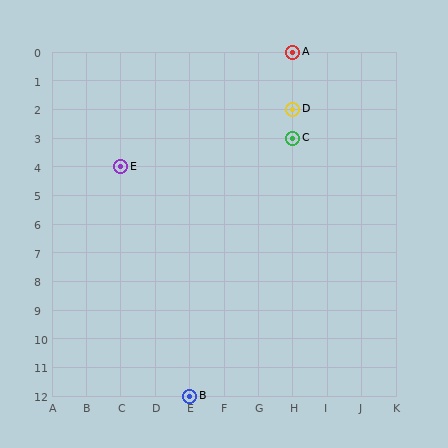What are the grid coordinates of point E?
Point E is at grid coordinates (C, 4).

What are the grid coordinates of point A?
Point A is at grid coordinates (H, 0).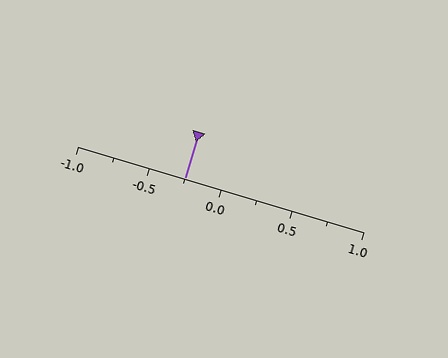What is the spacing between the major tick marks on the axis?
The major ticks are spaced 0.5 apart.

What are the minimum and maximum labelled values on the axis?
The axis runs from -1.0 to 1.0.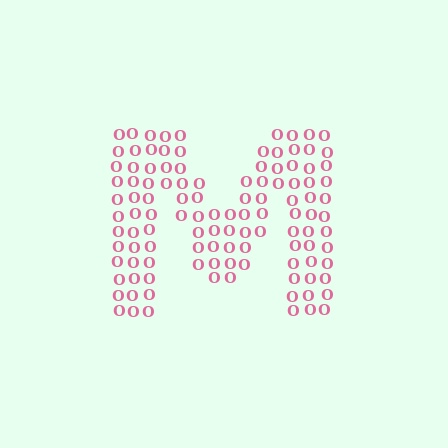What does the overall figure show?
The overall figure shows the letter M.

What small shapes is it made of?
It is made of small letter O's.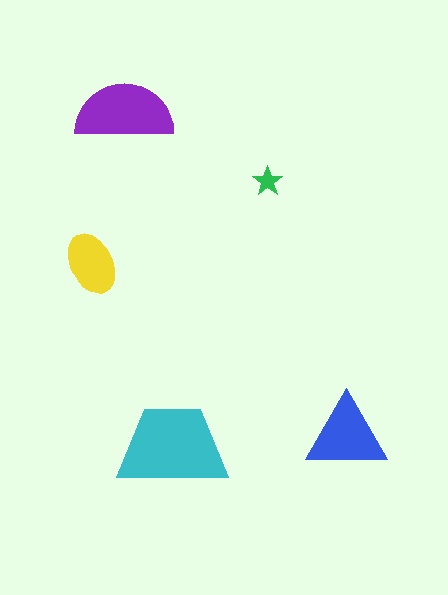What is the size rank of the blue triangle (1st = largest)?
3rd.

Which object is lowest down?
The cyan trapezoid is bottommost.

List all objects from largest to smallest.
The cyan trapezoid, the purple semicircle, the blue triangle, the yellow ellipse, the green star.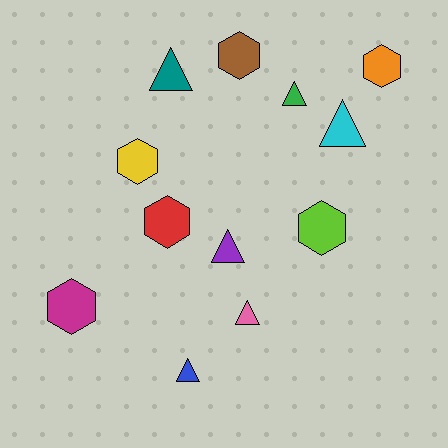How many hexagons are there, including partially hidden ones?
There are 6 hexagons.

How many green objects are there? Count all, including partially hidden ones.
There is 1 green object.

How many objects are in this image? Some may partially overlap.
There are 12 objects.